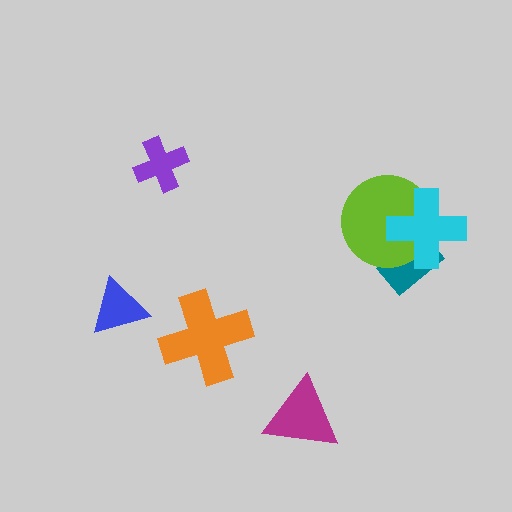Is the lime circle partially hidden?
Yes, it is partially covered by another shape.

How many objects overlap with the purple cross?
0 objects overlap with the purple cross.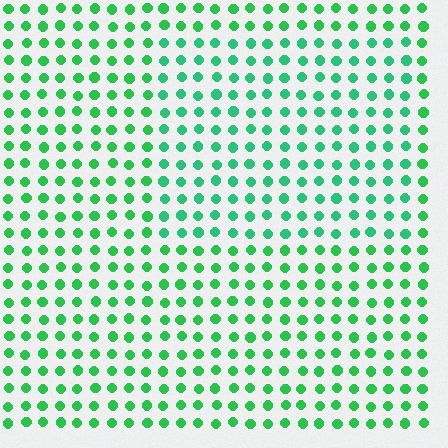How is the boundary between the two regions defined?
The boundary is defined purely by a slight shift in hue (about 18 degrees). Spacing, size, and orientation are identical on both sides.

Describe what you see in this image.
The image is filled with small green elements in a uniform arrangement. A rectangle-shaped region is visible where the elements are tinted to a slightly different hue, forming a subtle color boundary.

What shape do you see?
I see a rectangle.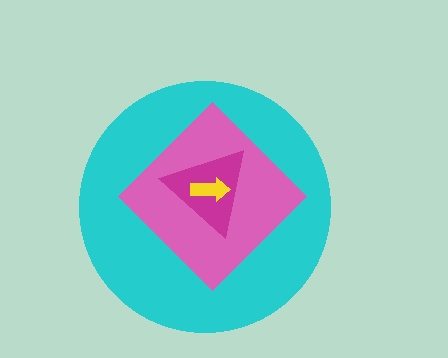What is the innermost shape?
The yellow arrow.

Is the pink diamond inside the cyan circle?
Yes.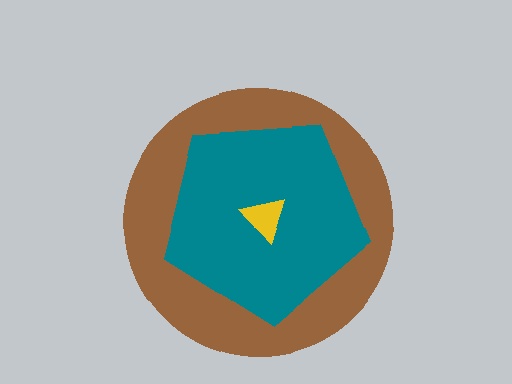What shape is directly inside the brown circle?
The teal pentagon.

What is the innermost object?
The yellow triangle.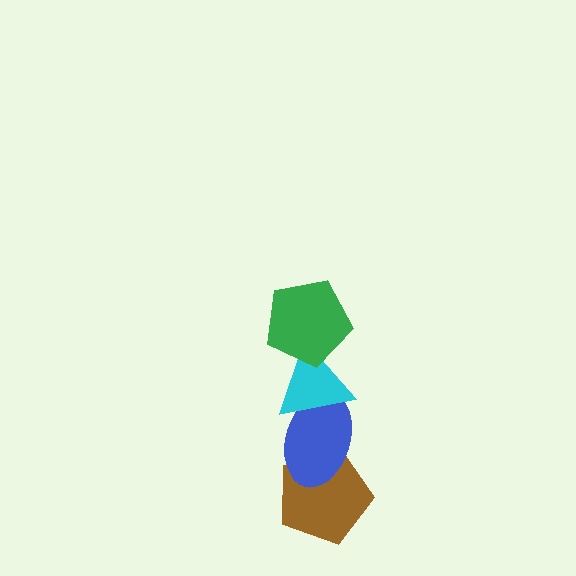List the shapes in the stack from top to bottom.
From top to bottom: the green pentagon, the cyan triangle, the blue ellipse, the brown pentagon.